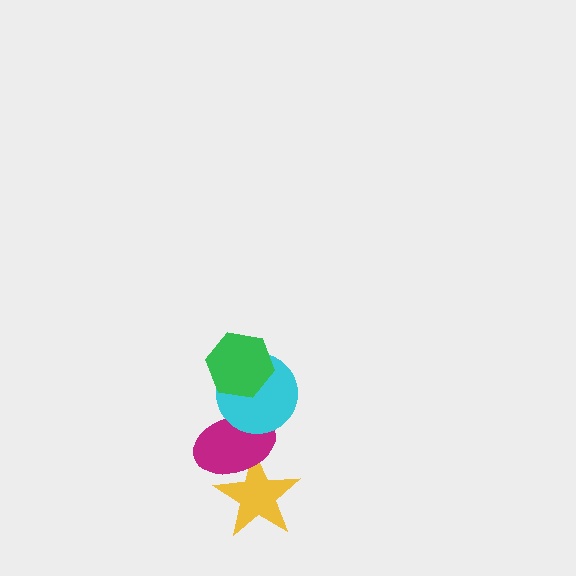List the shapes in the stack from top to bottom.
From top to bottom: the green hexagon, the cyan circle, the magenta ellipse, the yellow star.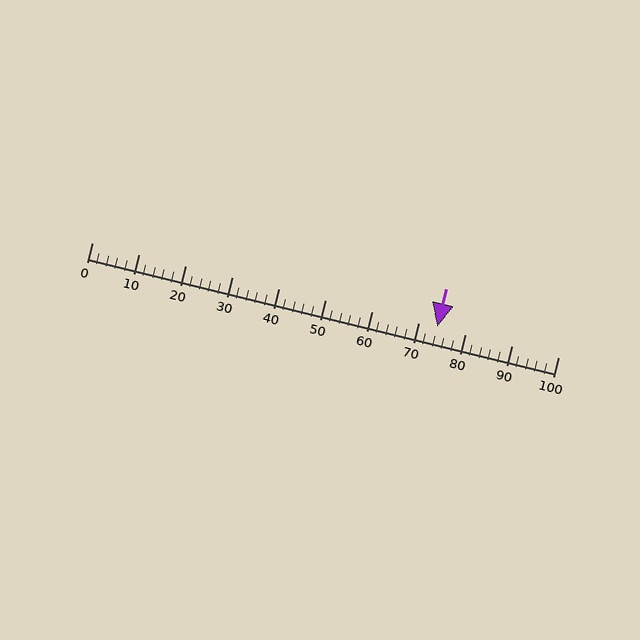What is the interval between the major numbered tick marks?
The major tick marks are spaced 10 units apart.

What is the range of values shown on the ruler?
The ruler shows values from 0 to 100.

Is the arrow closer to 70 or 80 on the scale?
The arrow is closer to 70.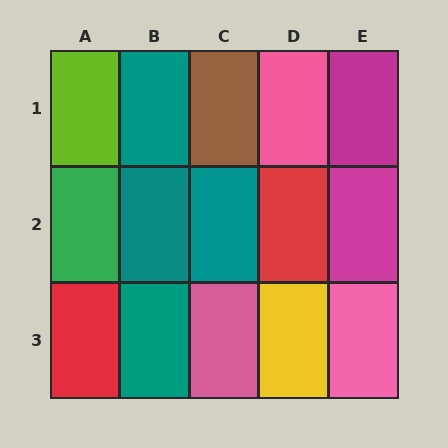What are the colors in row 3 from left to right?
Red, teal, pink, yellow, pink.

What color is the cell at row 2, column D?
Red.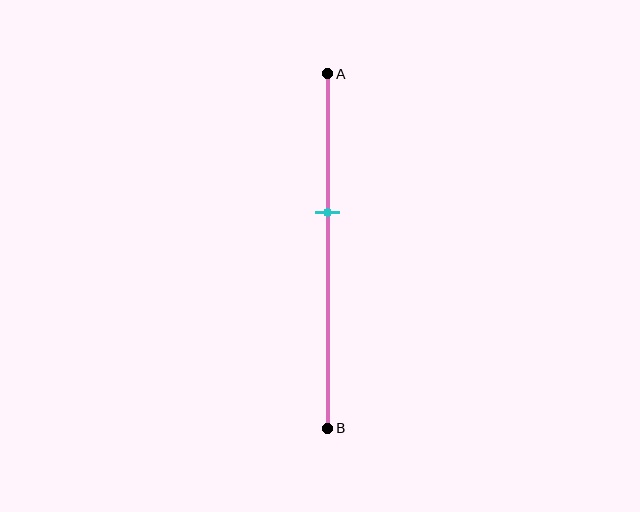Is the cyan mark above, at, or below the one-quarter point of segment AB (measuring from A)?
The cyan mark is below the one-quarter point of segment AB.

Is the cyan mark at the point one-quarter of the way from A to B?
No, the mark is at about 40% from A, not at the 25% one-quarter point.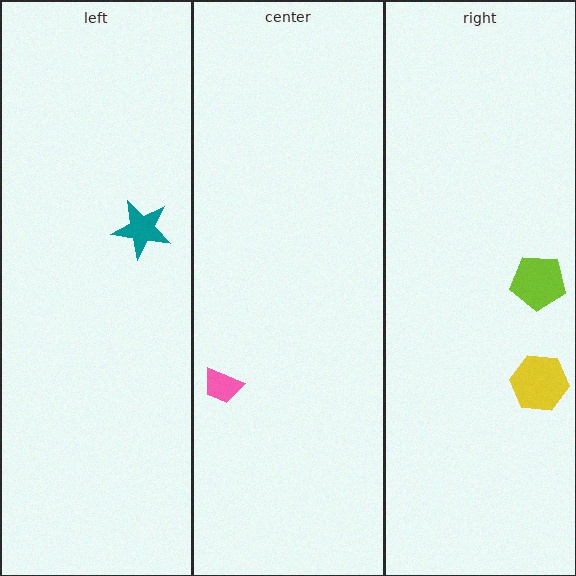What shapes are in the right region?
The lime pentagon, the yellow hexagon.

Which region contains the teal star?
The left region.